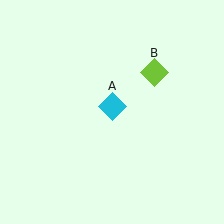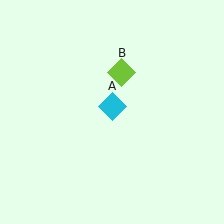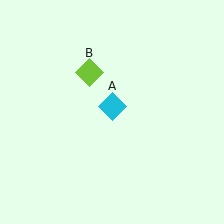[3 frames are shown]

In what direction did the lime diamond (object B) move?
The lime diamond (object B) moved left.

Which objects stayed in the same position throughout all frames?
Cyan diamond (object A) remained stationary.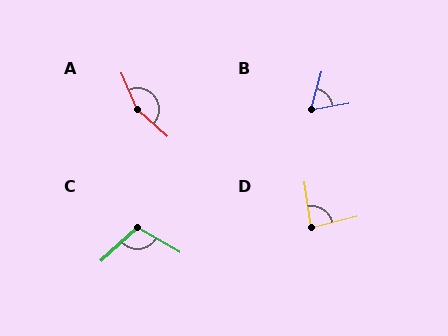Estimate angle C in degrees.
Approximately 108 degrees.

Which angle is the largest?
A, at approximately 156 degrees.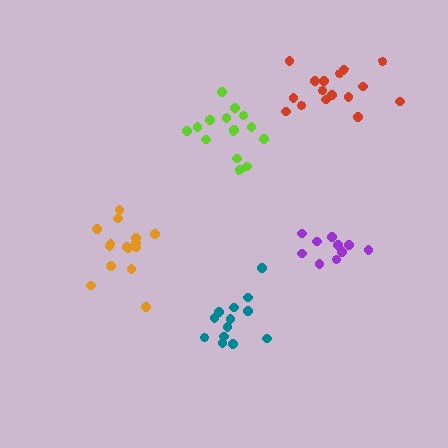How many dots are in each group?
Group 1: 15 dots, Group 2: 15 dots, Group 3: 13 dots, Group 4: 10 dots, Group 5: 16 dots (69 total).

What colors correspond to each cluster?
The clusters are colored: orange, lime, teal, purple, red.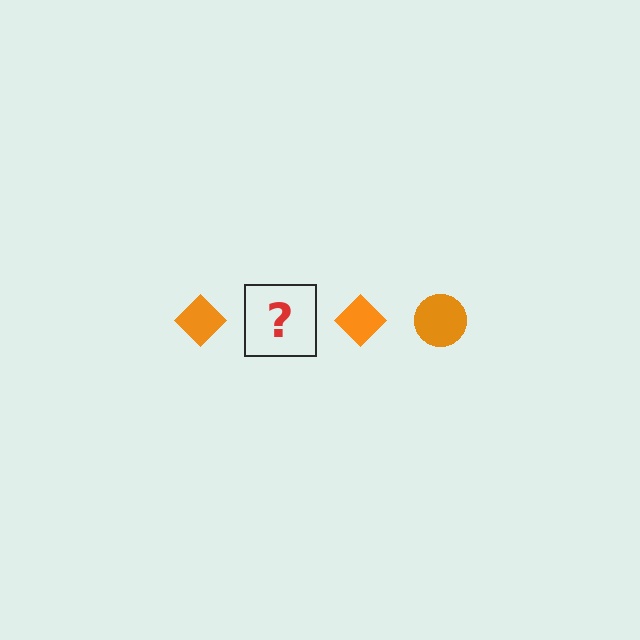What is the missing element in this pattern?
The missing element is an orange circle.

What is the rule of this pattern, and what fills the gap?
The rule is that the pattern cycles through diamond, circle shapes in orange. The gap should be filled with an orange circle.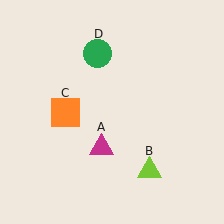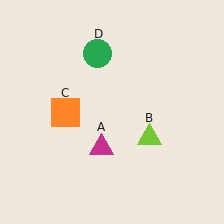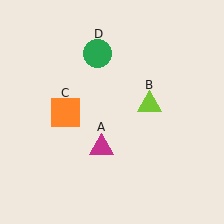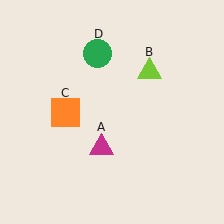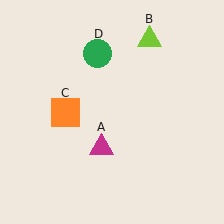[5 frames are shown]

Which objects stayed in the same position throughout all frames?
Magenta triangle (object A) and orange square (object C) and green circle (object D) remained stationary.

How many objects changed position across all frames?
1 object changed position: lime triangle (object B).